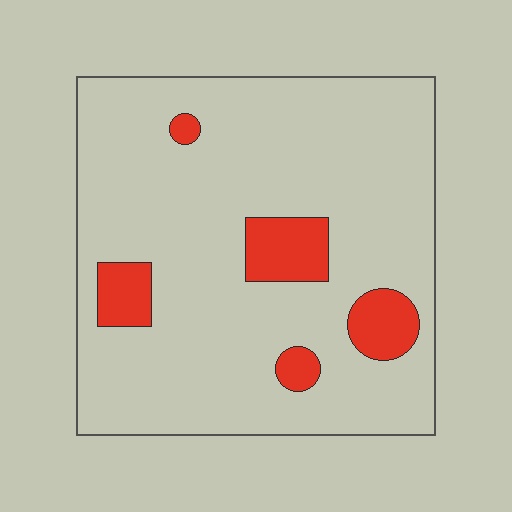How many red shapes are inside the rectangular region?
5.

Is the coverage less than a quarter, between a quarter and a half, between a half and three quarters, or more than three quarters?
Less than a quarter.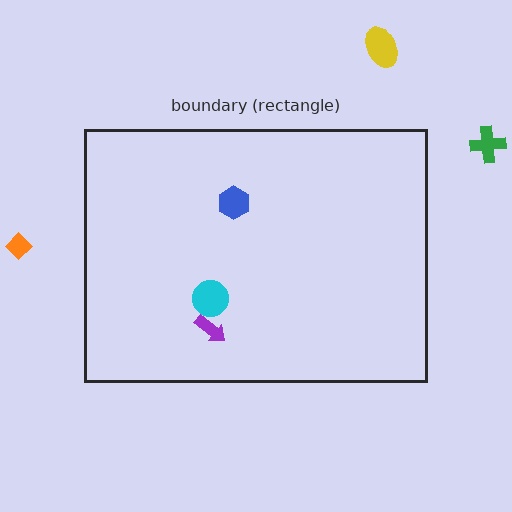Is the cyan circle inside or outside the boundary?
Inside.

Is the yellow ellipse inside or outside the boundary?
Outside.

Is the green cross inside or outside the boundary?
Outside.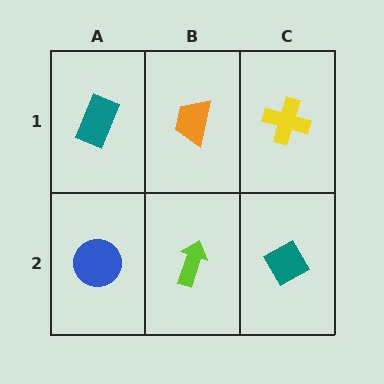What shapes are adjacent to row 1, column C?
A teal diamond (row 2, column C), an orange trapezoid (row 1, column B).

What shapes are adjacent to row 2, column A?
A teal rectangle (row 1, column A), a lime arrow (row 2, column B).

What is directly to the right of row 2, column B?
A teal diamond.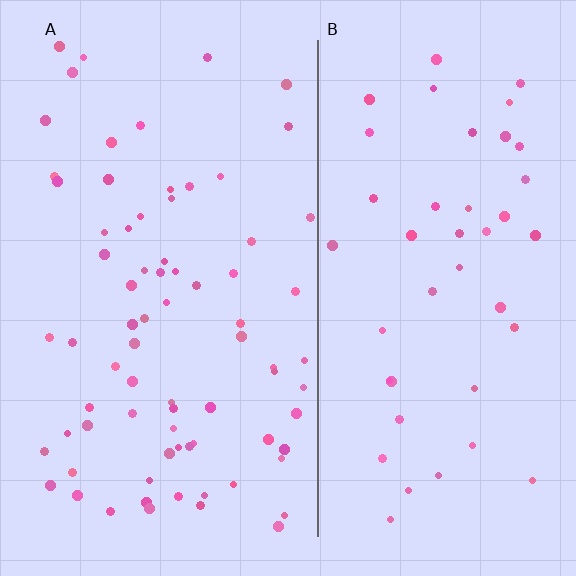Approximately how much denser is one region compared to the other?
Approximately 1.7× — region A over region B.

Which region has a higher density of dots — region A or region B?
A (the left).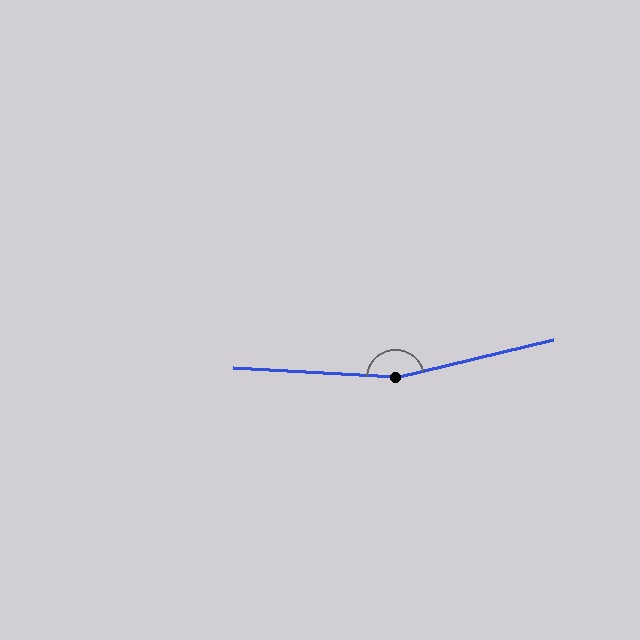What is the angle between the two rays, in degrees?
Approximately 163 degrees.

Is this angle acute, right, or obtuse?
It is obtuse.